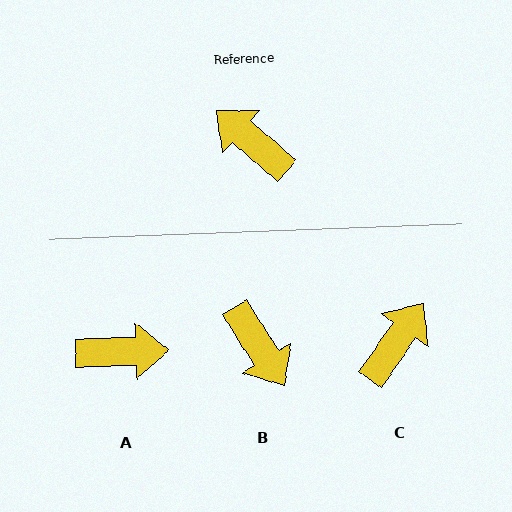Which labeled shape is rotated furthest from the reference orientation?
B, about 163 degrees away.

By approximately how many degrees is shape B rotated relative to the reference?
Approximately 163 degrees counter-clockwise.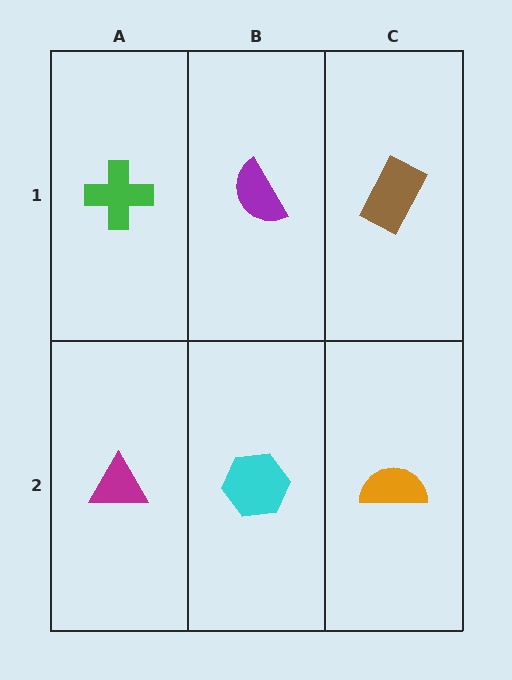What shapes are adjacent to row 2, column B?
A purple semicircle (row 1, column B), a magenta triangle (row 2, column A), an orange semicircle (row 2, column C).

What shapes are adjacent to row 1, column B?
A cyan hexagon (row 2, column B), a green cross (row 1, column A), a brown rectangle (row 1, column C).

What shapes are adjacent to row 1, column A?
A magenta triangle (row 2, column A), a purple semicircle (row 1, column B).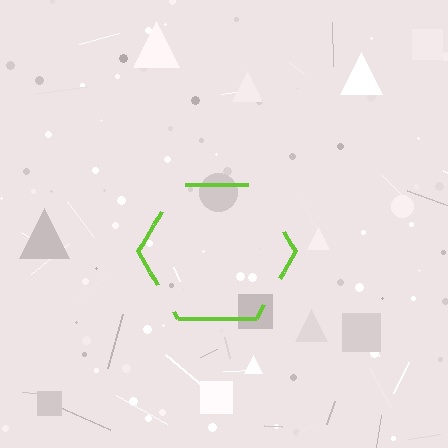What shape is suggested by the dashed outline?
The dashed outline suggests a hexagon.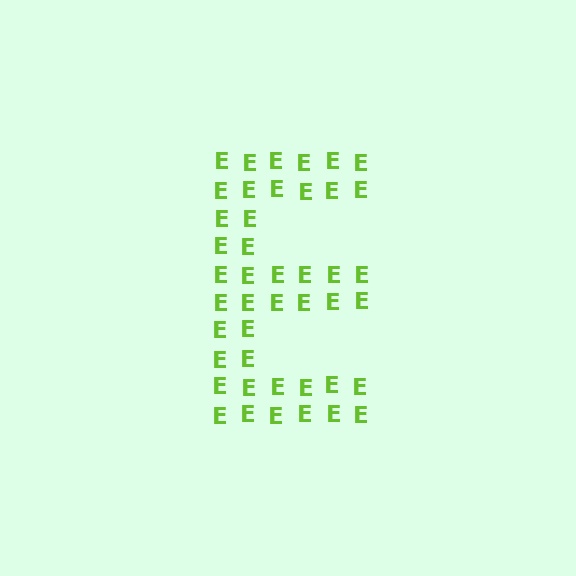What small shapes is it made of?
It is made of small letter E's.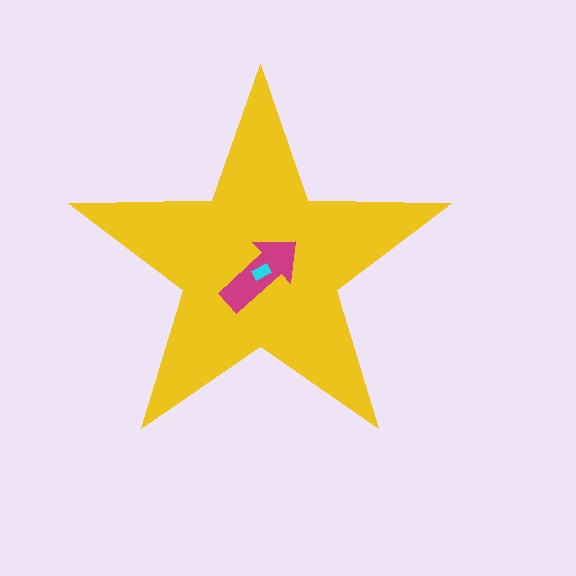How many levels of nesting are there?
3.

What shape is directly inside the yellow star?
The magenta arrow.